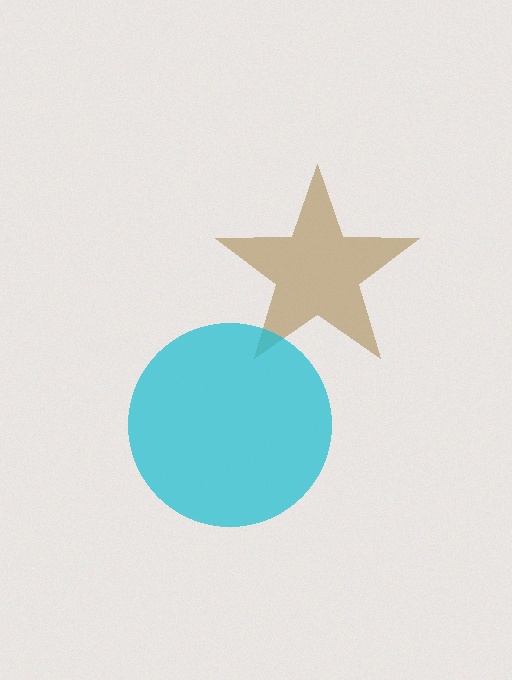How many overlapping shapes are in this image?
There are 2 overlapping shapes in the image.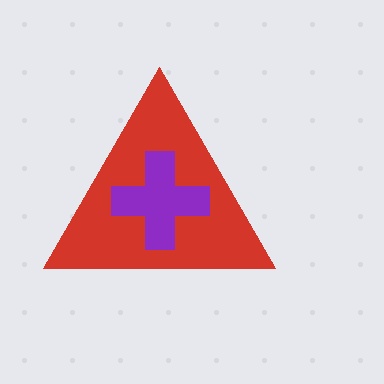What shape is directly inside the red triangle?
The purple cross.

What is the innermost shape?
The purple cross.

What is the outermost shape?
The red triangle.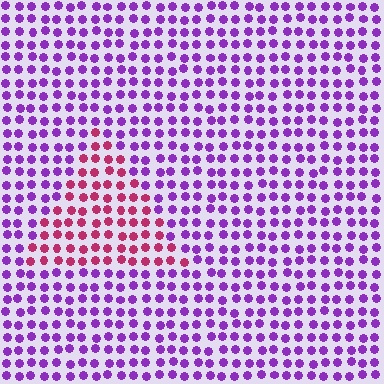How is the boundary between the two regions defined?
The boundary is defined purely by a slight shift in hue (about 54 degrees). Spacing, size, and orientation are identical on both sides.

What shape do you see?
I see a triangle.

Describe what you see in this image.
The image is filled with small purple elements in a uniform arrangement. A triangle-shaped region is visible where the elements are tinted to a slightly different hue, forming a subtle color boundary.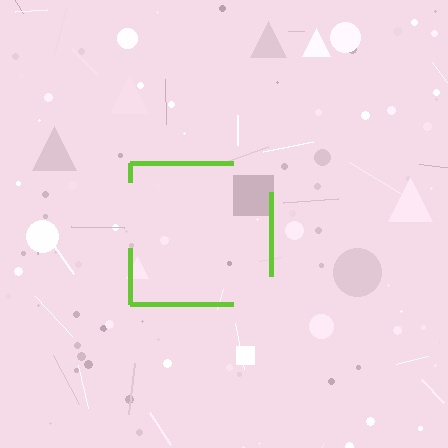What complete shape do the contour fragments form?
The contour fragments form a square.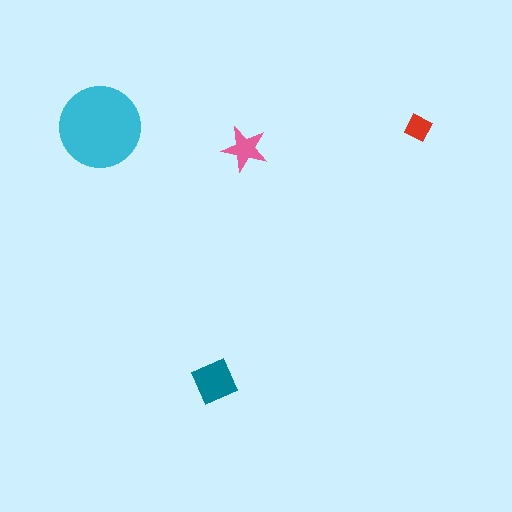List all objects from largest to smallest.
The cyan circle, the teal square, the pink star, the red diamond.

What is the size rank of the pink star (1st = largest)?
3rd.